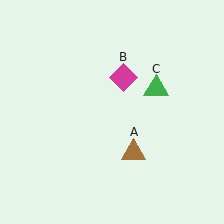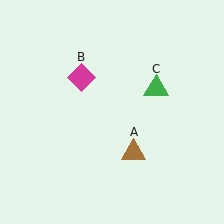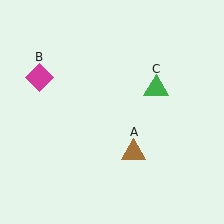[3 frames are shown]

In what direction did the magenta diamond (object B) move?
The magenta diamond (object B) moved left.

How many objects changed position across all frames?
1 object changed position: magenta diamond (object B).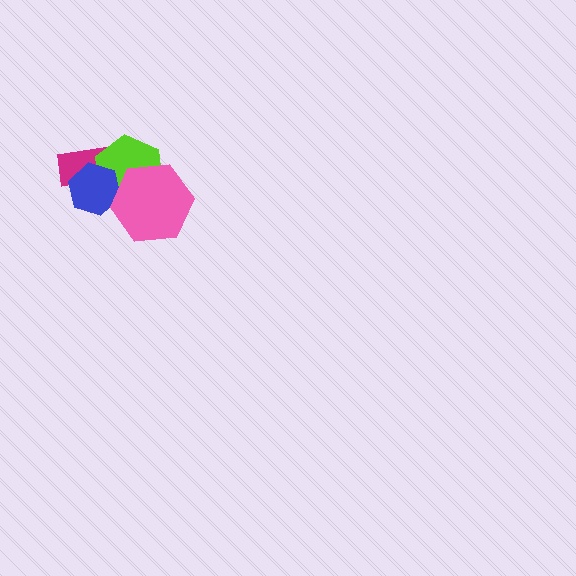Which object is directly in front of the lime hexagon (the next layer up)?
The blue hexagon is directly in front of the lime hexagon.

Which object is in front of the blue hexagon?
The pink hexagon is in front of the blue hexagon.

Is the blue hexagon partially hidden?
Yes, it is partially covered by another shape.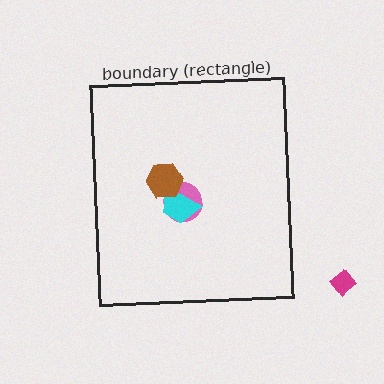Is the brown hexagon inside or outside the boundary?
Inside.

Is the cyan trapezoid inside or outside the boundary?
Inside.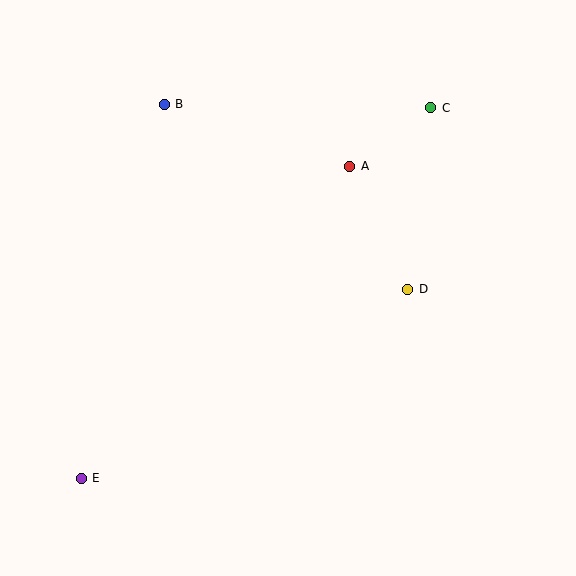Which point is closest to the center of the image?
Point D at (408, 289) is closest to the center.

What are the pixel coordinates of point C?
Point C is at (430, 108).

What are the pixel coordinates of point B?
Point B is at (164, 104).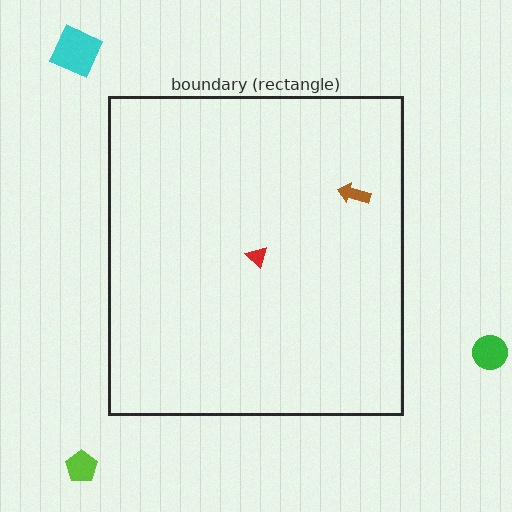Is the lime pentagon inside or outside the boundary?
Outside.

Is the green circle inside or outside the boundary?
Outside.